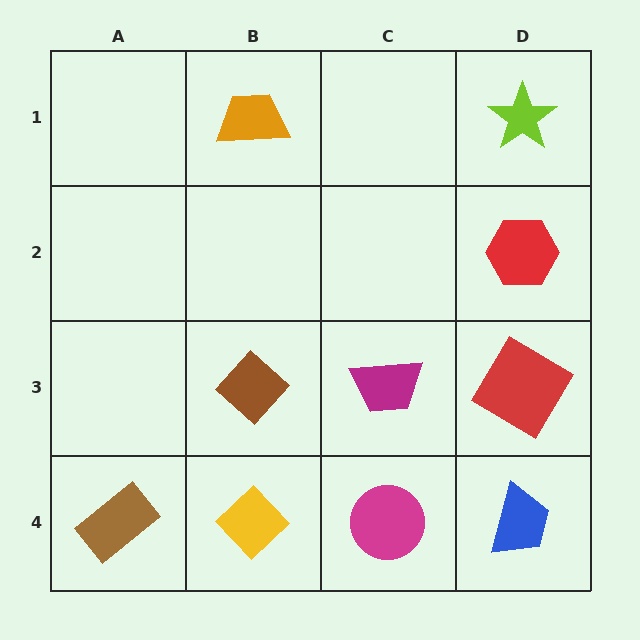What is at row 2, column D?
A red hexagon.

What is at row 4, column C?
A magenta circle.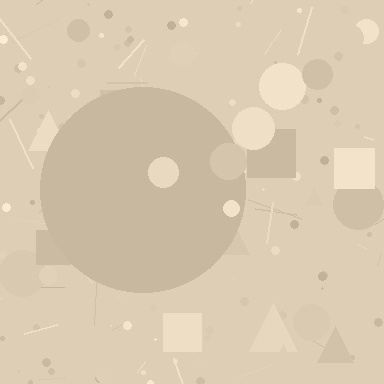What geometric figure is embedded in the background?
A circle is embedded in the background.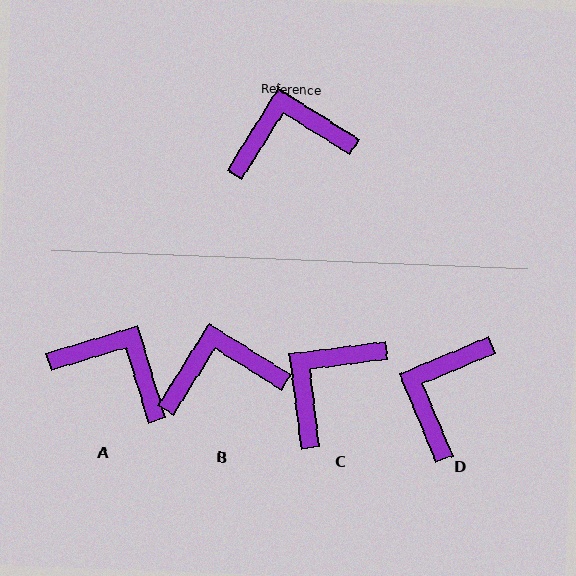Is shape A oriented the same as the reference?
No, it is off by about 41 degrees.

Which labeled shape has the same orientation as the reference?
B.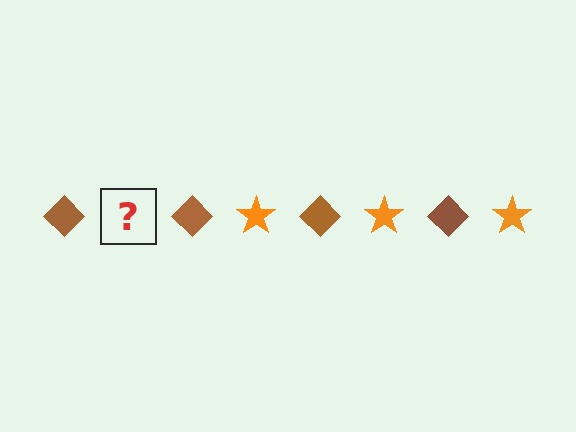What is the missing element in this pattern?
The missing element is an orange star.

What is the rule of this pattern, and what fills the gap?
The rule is that the pattern alternates between brown diamond and orange star. The gap should be filled with an orange star.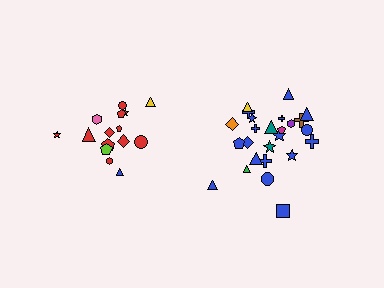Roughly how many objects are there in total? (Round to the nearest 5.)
Roughly 40 objects in total.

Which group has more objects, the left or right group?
The right group.